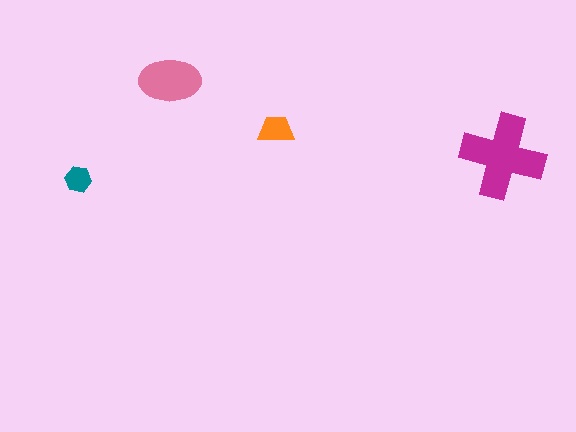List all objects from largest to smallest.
The magenta cross, the pink ellipse, the orange trapezoid, the teal hexagon.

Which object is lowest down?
The teal hexagon is bottommost.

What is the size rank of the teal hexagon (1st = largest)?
4th.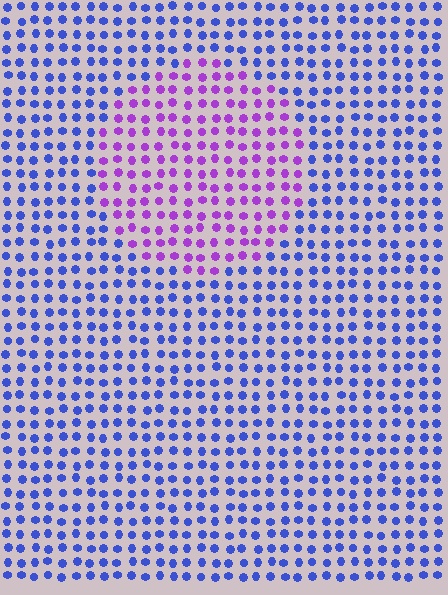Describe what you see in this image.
The image is filled with small blue elements in a uniform arrangement. A circle-shaped region is visible where the elements are tinted to a slightly different hue, forming a subtle color boundary.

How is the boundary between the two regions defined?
The boundary is defined purely by a slight shift in hue (about 53 degrees). Spacing, size, and orientation are identical on both sides.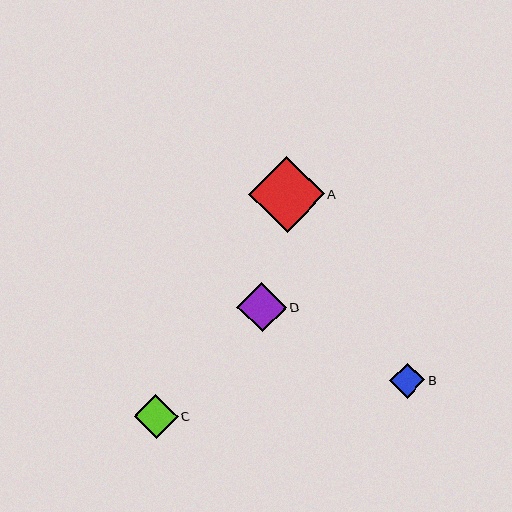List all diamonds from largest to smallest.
From largest to smallest: A, D, C, B.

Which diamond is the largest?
Diamond A is the largest with a size of approximately 76 pixels.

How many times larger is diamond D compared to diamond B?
Diamond D is approximately 1.4 times the size of diamond B.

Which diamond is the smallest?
Diamond B is the smallest with a size of approximately 35 pixels.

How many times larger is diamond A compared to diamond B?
Diamond A is approximately 2.2 times the size of diamond B.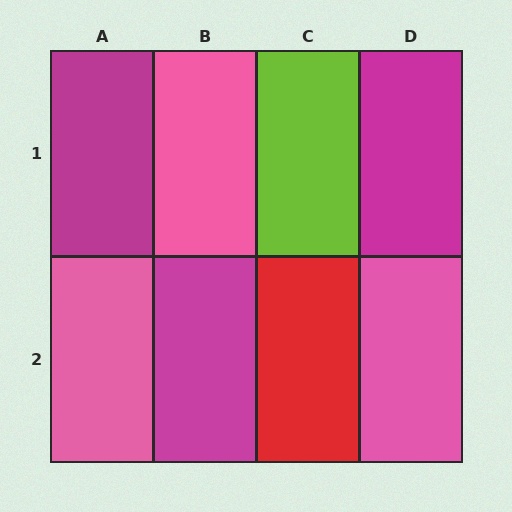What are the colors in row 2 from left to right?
Pink, magenta, red, pink.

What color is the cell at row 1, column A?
Magenta.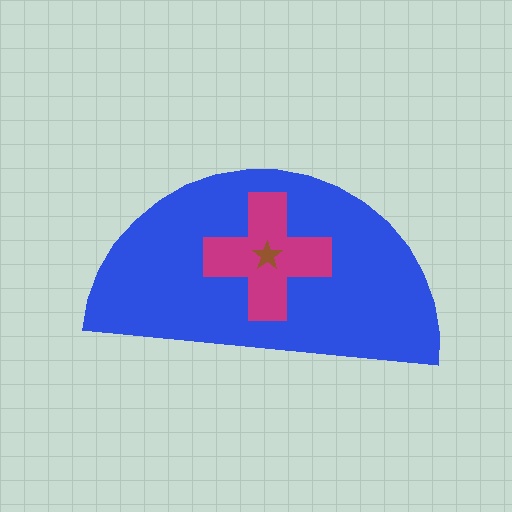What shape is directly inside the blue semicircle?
The magenta cross.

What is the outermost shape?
The blue semicircle.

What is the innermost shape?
The brown star.